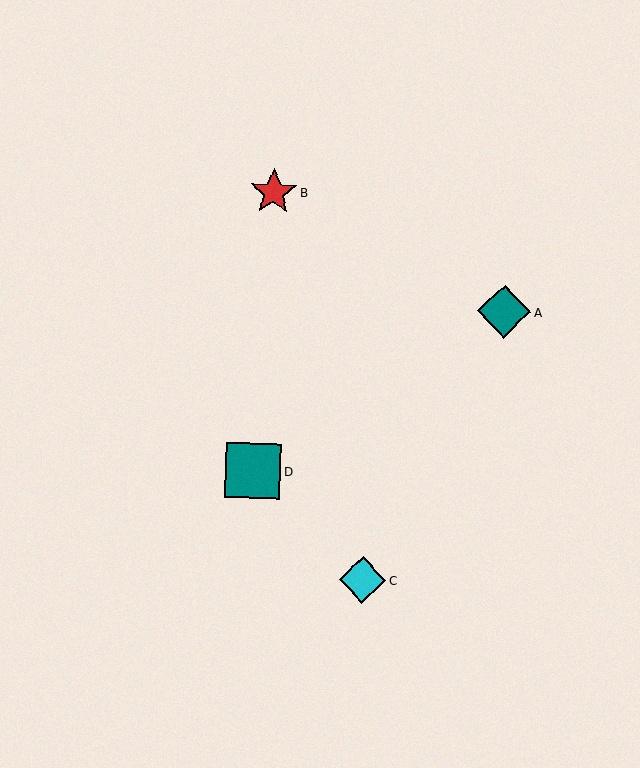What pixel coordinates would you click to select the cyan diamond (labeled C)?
Click at (363, 580) to select the cyan diamond C.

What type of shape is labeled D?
Shape D is a teal square.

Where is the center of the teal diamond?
The center of the teal diamond is at (504, 311).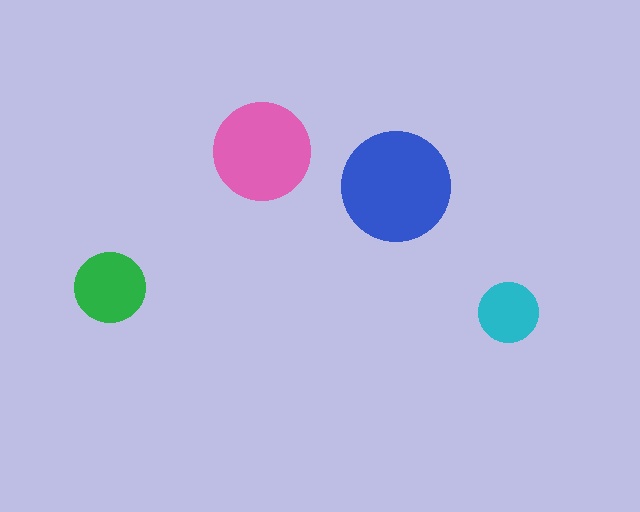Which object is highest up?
The pink circle is topmost.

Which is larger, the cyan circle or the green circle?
The green one.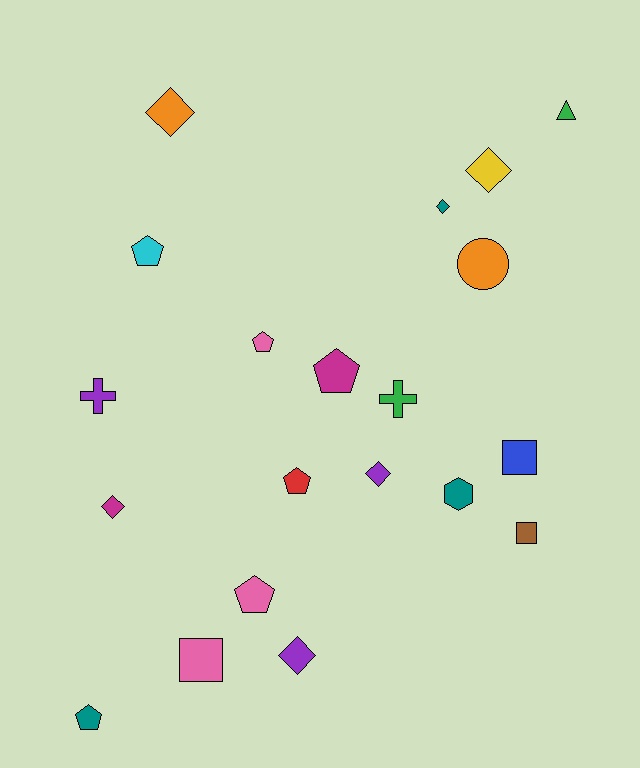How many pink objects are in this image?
There are 3 pink objects.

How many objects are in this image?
There are 20 objects.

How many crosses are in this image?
There are 2 crosses.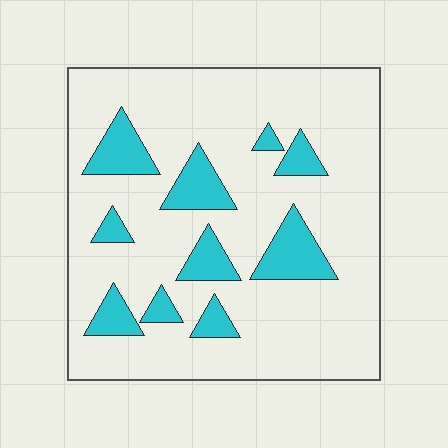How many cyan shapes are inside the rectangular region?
10.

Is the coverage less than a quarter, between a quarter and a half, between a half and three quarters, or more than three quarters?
Less than a quarter.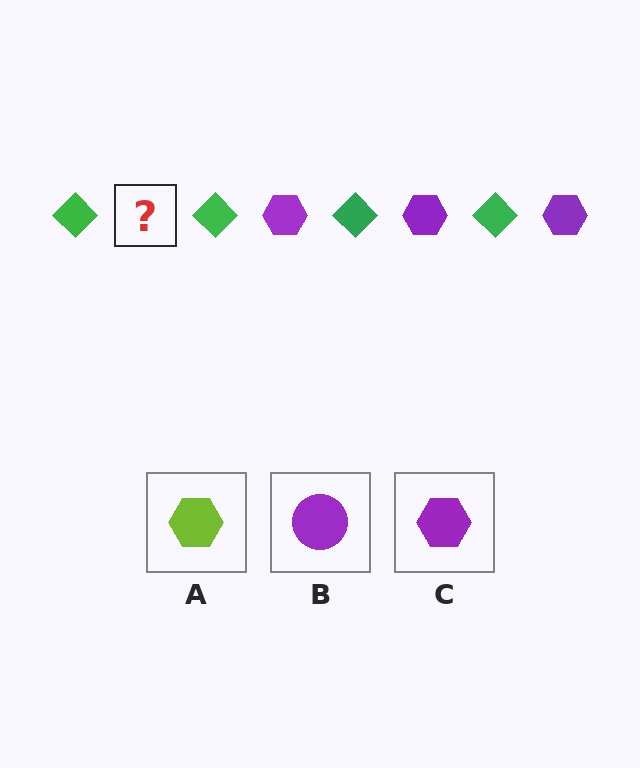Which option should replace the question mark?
Option C.